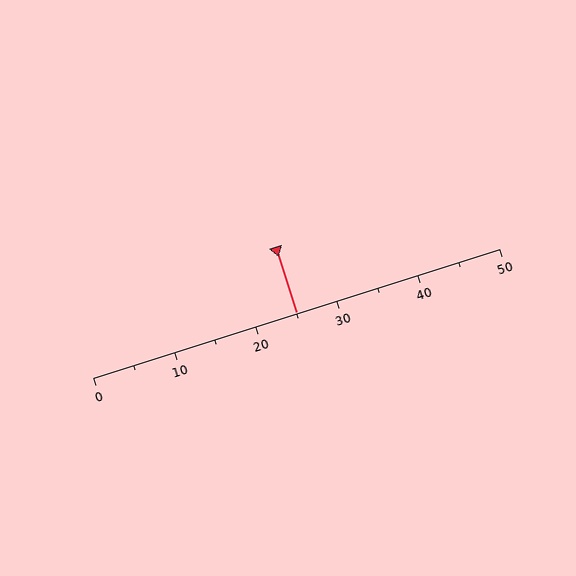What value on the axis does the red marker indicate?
The marker indicates approximately 25.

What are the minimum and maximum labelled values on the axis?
The axis runs from 0 to 50.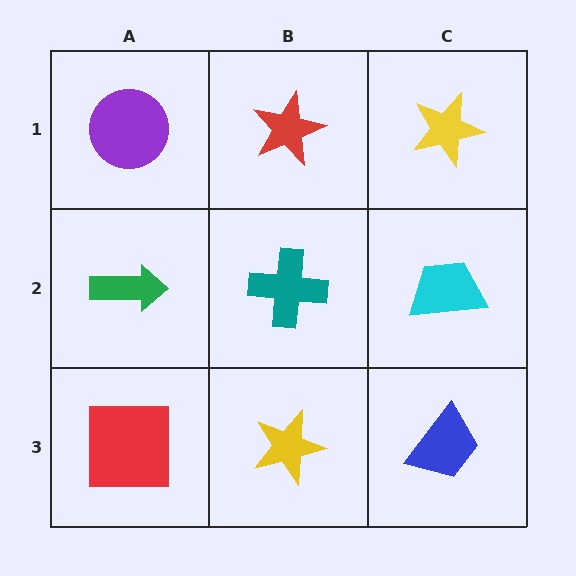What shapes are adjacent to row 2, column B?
A red star (row 1, column B), a yellow star (row 3, column B), a green arrow (row 2, column A), a cyan trapezoid (row 2, column C).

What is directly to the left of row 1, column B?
A purple circle.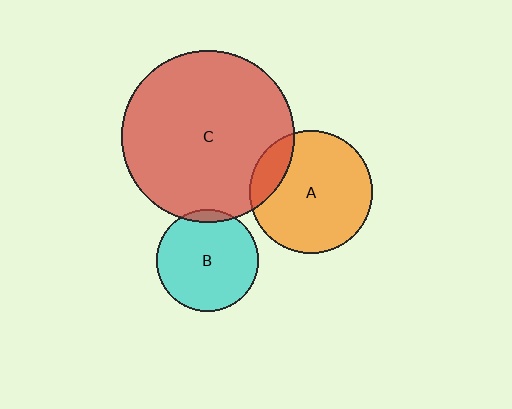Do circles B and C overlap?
Yes.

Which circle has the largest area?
Circle C (red).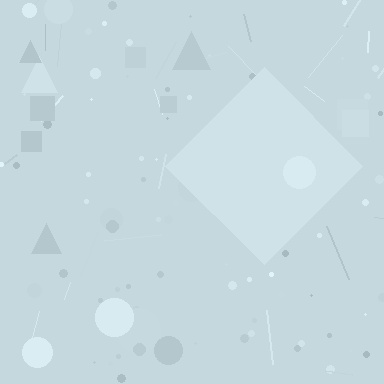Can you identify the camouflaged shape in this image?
The camouflaged shape is a diamond.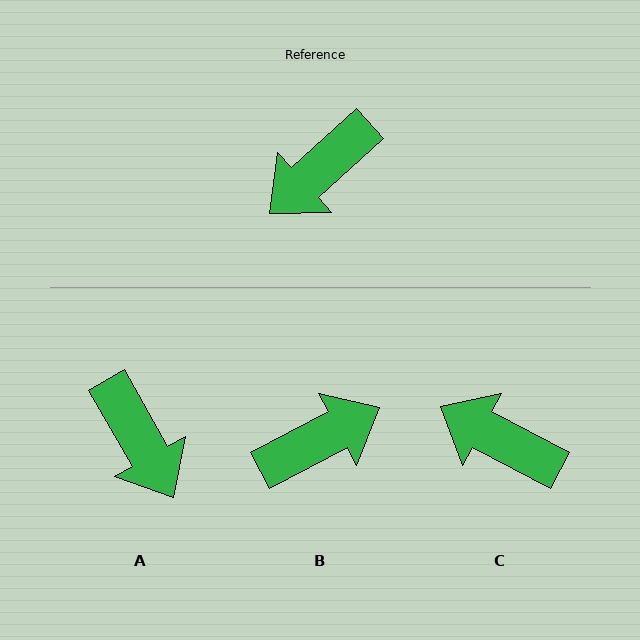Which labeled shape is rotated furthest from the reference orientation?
B, about 166 degrees away.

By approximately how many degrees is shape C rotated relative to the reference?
Approximately 70 degrees clockwise.